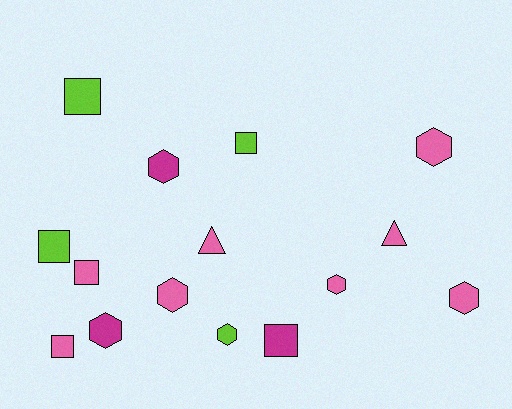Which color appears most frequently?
Pink, with 8 objects.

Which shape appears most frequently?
Hexagon, with 7 objects.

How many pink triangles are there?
There are 2 pink triangles.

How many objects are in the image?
There are 15 objects.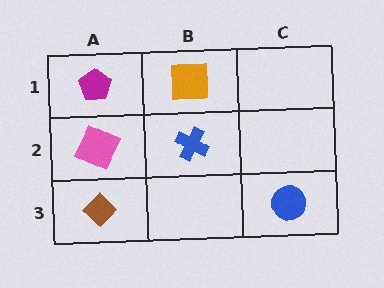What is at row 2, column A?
A pink square.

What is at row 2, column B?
A blue cross.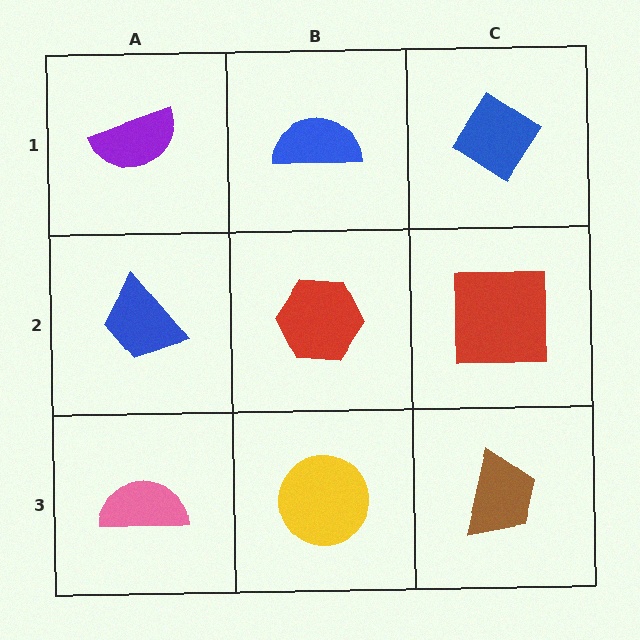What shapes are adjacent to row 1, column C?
A red square (row 2, column C), a blue semicircle (row 1, column B).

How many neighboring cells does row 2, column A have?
3.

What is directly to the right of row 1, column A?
A blue semicircle.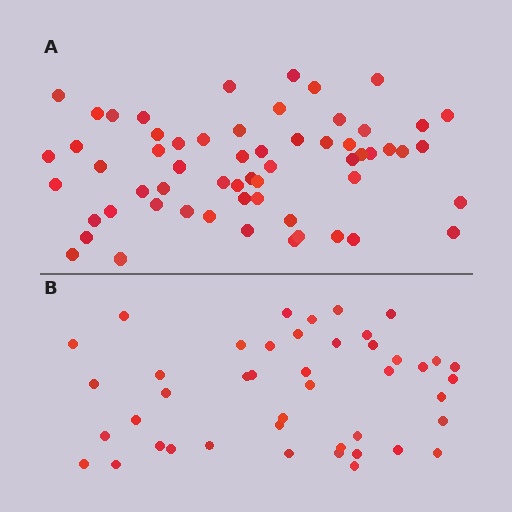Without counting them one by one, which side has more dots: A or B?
Region A (the top region) has more dots.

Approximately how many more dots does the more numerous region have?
Region A has approximately 15 more dots than region B.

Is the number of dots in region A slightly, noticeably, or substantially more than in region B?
Region A has noticeably more, but not dramatically so. The ratio is roughly 1.4 to 1.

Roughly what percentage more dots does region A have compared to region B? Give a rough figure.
About 35% more.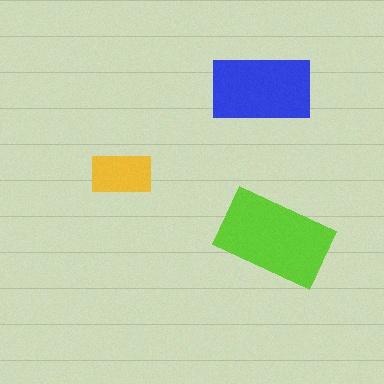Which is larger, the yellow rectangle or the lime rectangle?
The lime one.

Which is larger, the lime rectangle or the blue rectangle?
The lime one.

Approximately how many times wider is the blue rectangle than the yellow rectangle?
About 1.5 times wider.